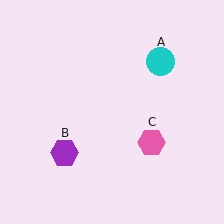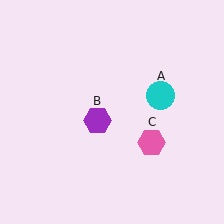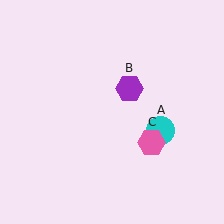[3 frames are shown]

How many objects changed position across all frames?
2 objects changed position: cyan circle (object A), purple hexagon (object B).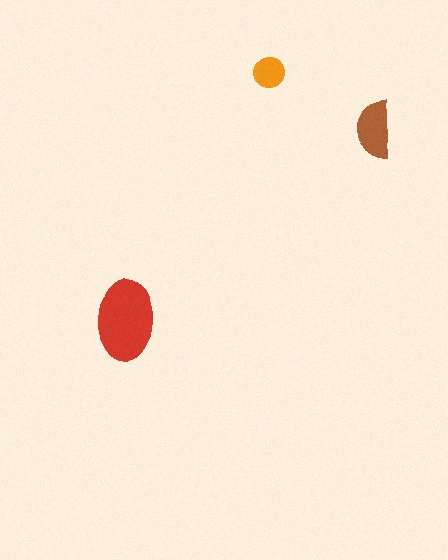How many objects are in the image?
There are 3 objects in the image.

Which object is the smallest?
The orange circle.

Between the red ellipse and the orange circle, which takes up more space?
The red ellipse.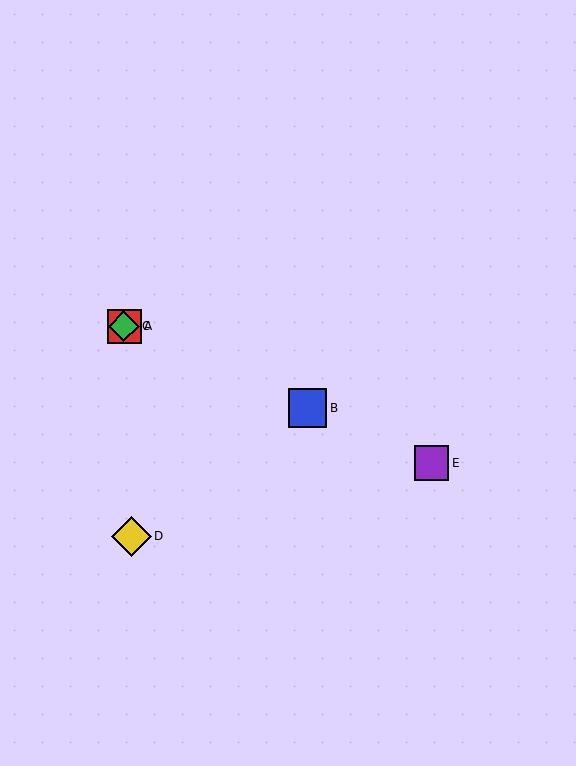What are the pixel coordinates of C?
Object C is at (124, 326).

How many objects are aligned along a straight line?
4 objects (A, B, C, E) are aligned along a straight line.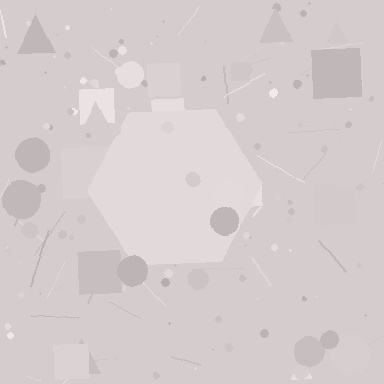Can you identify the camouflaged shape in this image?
The camouflaged shape is a hexagon.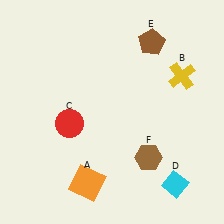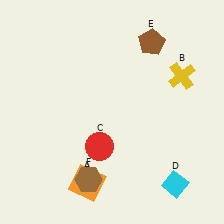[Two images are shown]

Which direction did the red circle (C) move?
The red circle (C) moved right.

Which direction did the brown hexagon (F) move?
The brown hexagon (F) moved left.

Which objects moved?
The objects that moved are: the red circle (C), the brown hexagon (F).